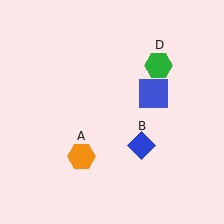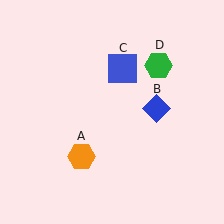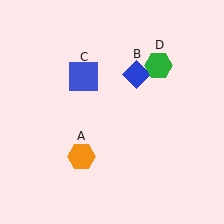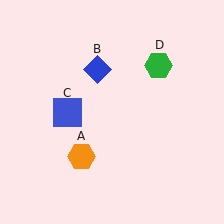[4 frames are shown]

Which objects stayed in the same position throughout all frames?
Orange hexagon (object A) and green hexagon (object D) remained stationary.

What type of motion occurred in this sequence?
The blue diamond (object B), blue square (object C) rotated counterclockwise around the center of the scene.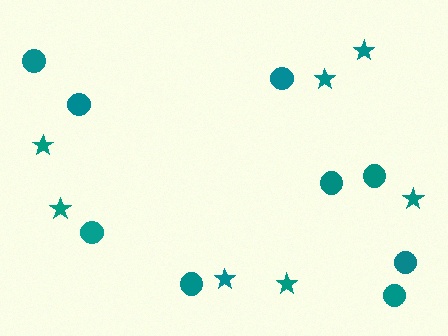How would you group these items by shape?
There are 2 groups: one group of circles (9) and one group of stars (7).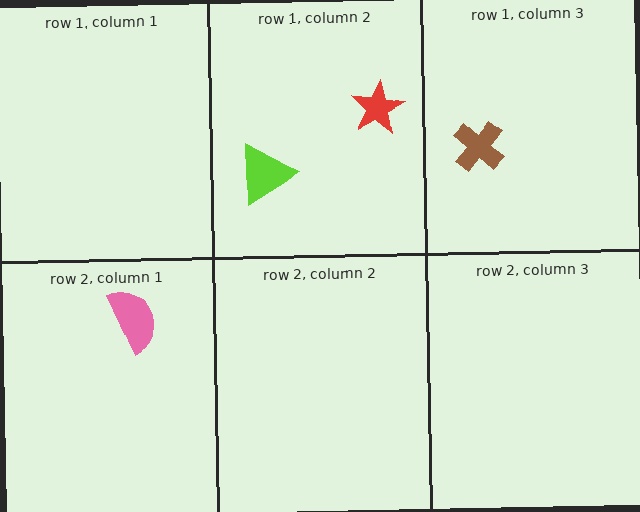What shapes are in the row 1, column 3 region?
The brown cross.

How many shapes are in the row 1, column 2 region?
2.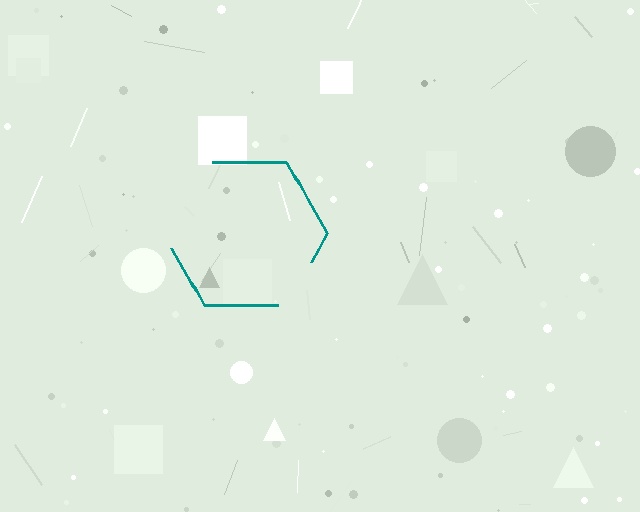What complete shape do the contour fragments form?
The contour fragments form a hexagon.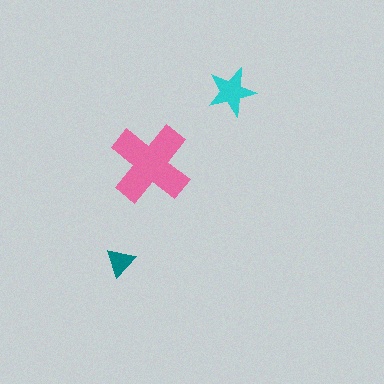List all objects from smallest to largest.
The teal triangle, the cyan star, the pink cross.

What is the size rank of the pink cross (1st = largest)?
1st.